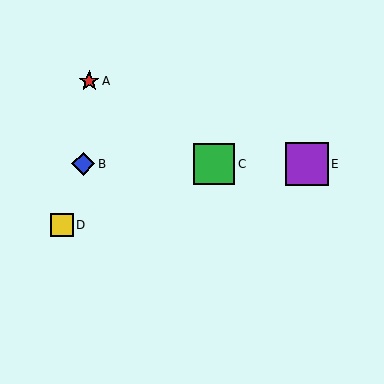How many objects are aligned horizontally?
3 objects (B, C, E) are aligned horizontally.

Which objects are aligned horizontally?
Objects B, C, E are aligned horizontally.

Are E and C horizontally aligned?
Yes, both are at y≈164.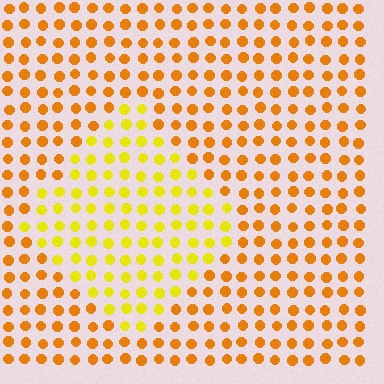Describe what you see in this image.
The image is filled with small orange elements in a uniform arrangement. A diamond-shaped region is visible where the elements are tinted to a slightly different hue, forming a subtle color boundary.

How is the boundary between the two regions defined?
The boundary is defined purely by a slight shift in hue (about 29 degrees). Spacing, size, and orientation are identical on both sides.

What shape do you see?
I see a diamond.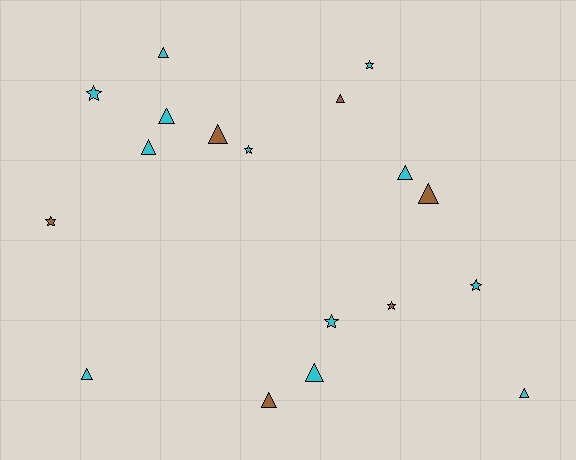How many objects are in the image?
There are 18 objects.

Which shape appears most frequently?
Triangle, with 11 objects.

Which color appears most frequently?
Cyan, with 12 objects.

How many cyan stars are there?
There are 5 cyan stars.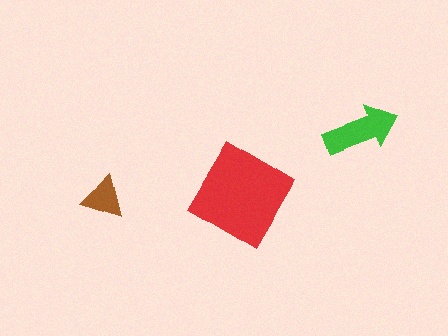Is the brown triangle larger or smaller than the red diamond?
Smaller.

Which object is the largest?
The red diamond.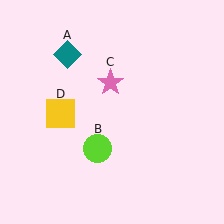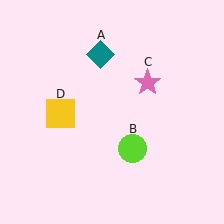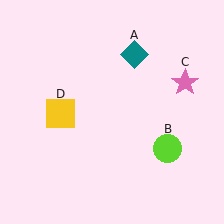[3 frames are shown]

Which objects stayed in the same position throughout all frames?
Yellow square (object D) remained stationary.